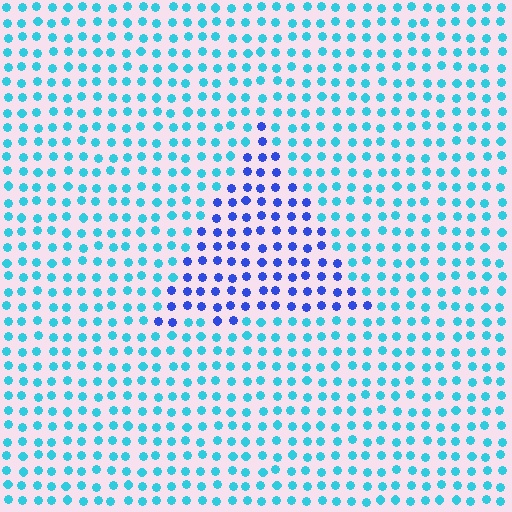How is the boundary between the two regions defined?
The boundary is defined purely by a slight shift in hue (about 45 degrees). Spacing, size, and orientation are identical on both sides.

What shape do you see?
I see a triangle.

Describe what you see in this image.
The image is filled with small cyan elements in a uniform arrangement. A triangle-shaped region is visible where the elements are tinted to a slightly different hue, forming a subtle color boundary.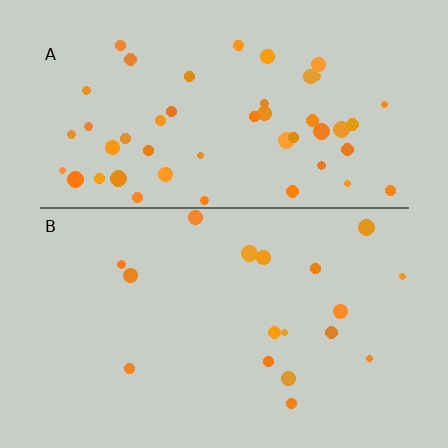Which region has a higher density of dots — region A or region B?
A (the top).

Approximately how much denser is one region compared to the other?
Approximately 2.8× — region A over region B.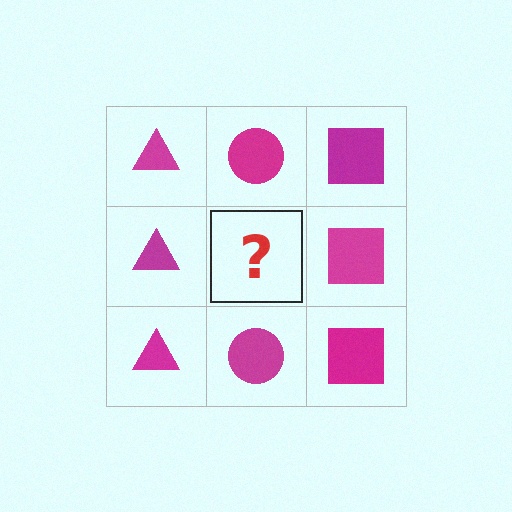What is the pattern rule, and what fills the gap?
The rule is that each column has a consistent shape. The gap should be filled with a magenta circle.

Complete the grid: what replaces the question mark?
The question mark should be replaced with a magenta circle.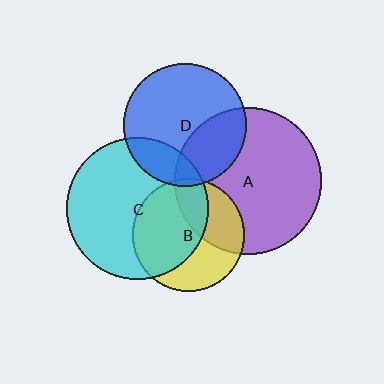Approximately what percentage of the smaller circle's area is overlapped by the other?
Approximately 20%.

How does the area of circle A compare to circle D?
Approximately 1.4 times.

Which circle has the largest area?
Circle A (purple).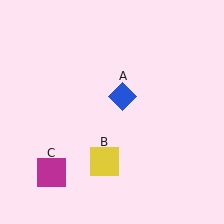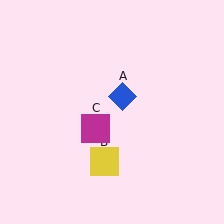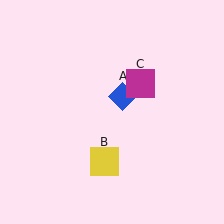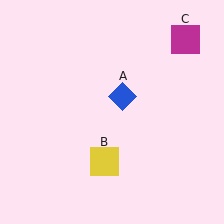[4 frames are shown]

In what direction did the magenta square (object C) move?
The magenta square (object C) moved up and to the right.